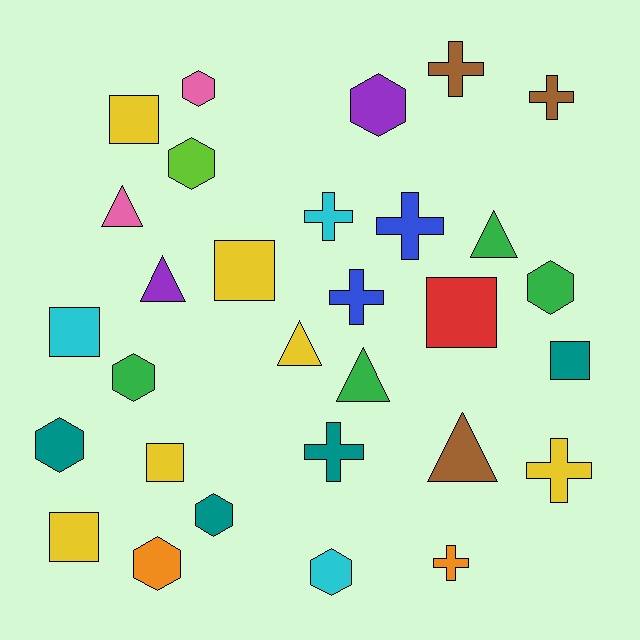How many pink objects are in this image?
There are 2 pink objects.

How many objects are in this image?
There are 30 objects.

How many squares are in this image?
There are 7 squares.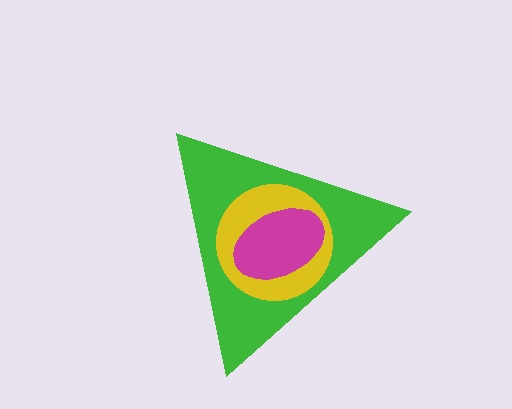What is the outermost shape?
The green triangle.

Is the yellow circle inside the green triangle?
Yes.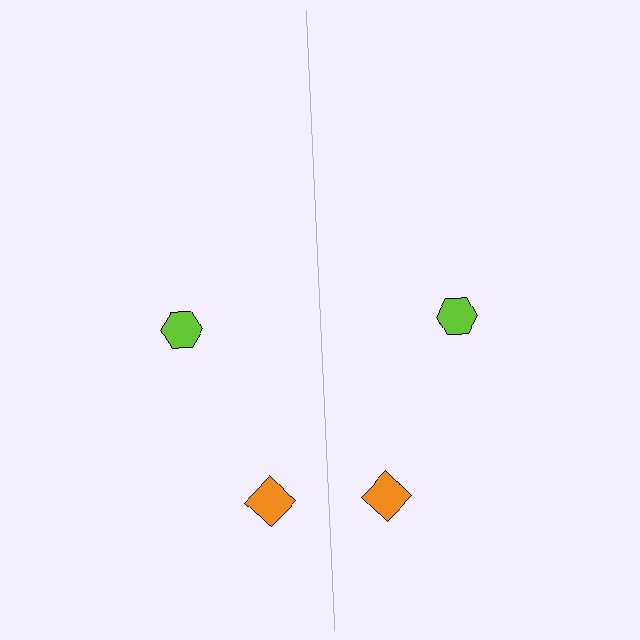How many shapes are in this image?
There are 4 shapes in this image.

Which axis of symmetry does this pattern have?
The pattern has a vertical axis of symmetry running through the center of the image.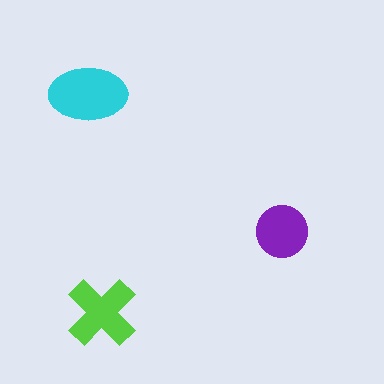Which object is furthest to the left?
The cyan ellipse is leftmost.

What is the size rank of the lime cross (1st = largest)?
2nd.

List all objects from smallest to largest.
The purple circle, the lime cross, the cyan ellipse.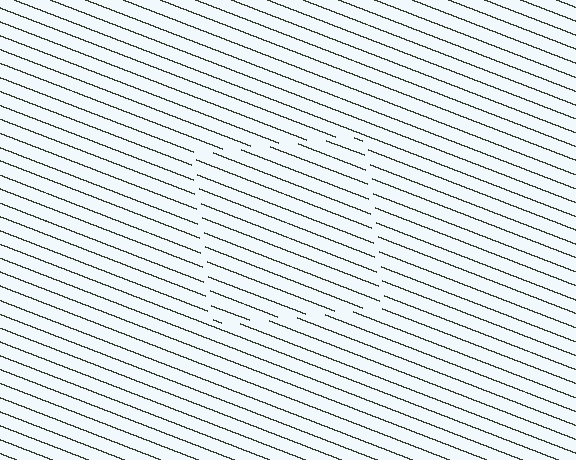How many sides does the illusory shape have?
4 sides — the line-ends trace a square.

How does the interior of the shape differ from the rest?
The interior of the shape contains the same grating, shifted by half a period — the contour is defined by the phase discontinuity where line-ends from the inner and outer gratings abut.